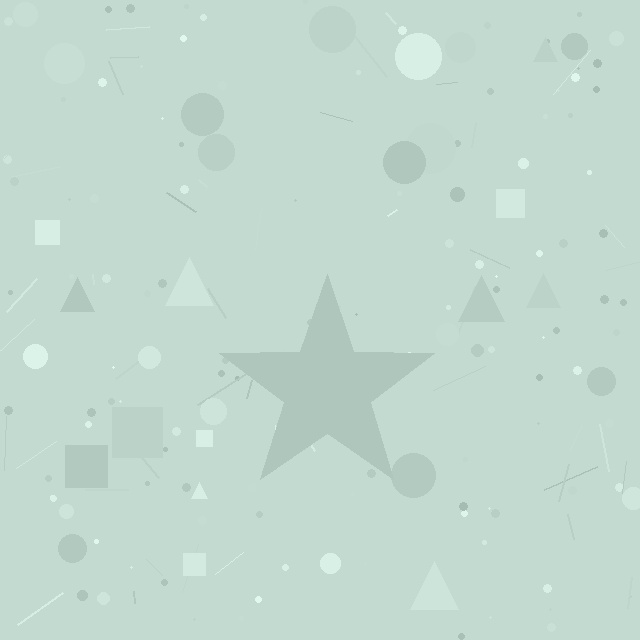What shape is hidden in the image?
A star is hidden in the image.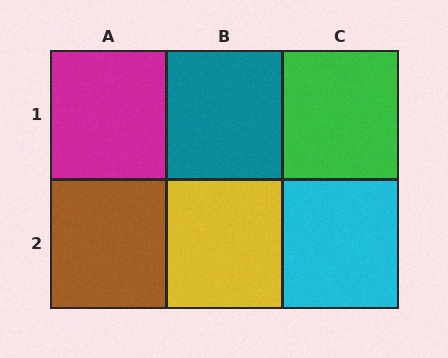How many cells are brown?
1 cell is brown.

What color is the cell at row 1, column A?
Magenta.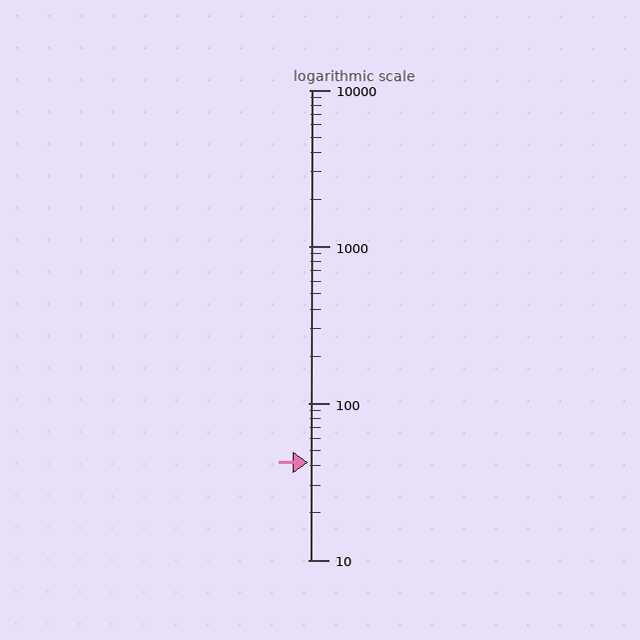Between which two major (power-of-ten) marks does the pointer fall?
The pointer is between 10 and 100.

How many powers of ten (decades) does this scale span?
The scale spans 3 decades, from 10 to 10000.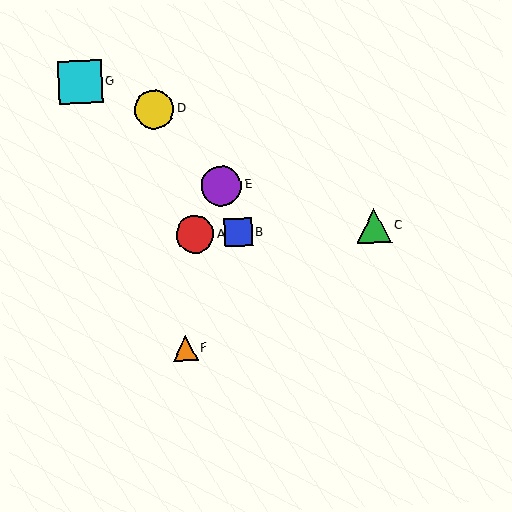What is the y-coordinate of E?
Object E is at y≈186.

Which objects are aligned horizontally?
Objects A, B, C are aligned horizontally.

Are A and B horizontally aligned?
Yes, both are at y≈235.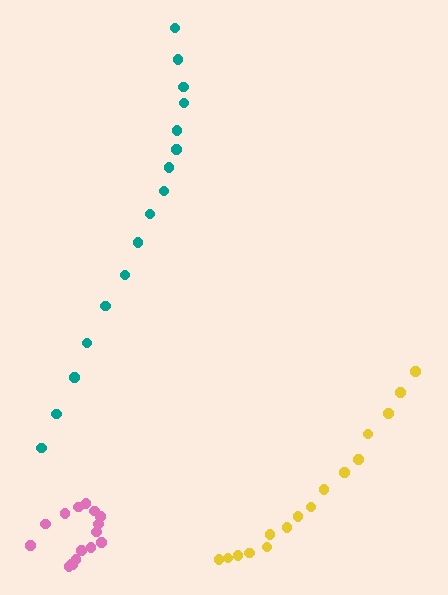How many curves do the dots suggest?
There are 3 distinct paths.